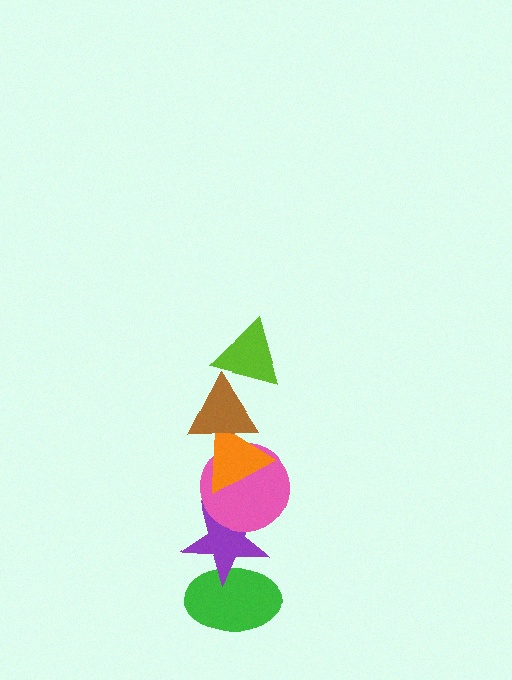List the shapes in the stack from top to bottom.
From top to bottom: the lime triangle, the brown triangle, the orange triangle, the pink circle, the purple star, the green ellipse.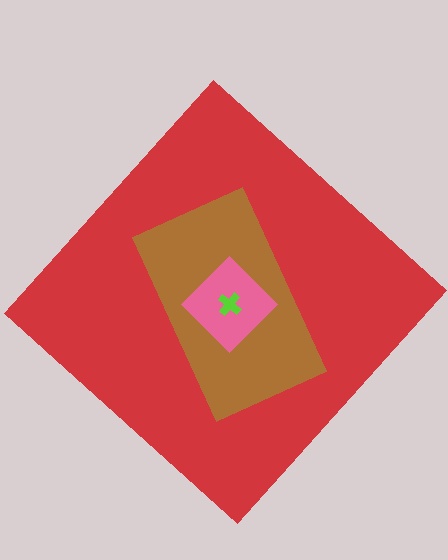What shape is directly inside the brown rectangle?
The pink diamond.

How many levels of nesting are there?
4.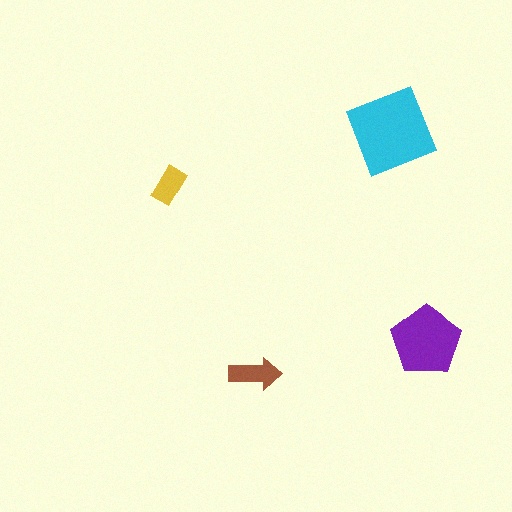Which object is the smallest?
The yellow rectangle.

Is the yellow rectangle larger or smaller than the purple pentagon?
Smaller.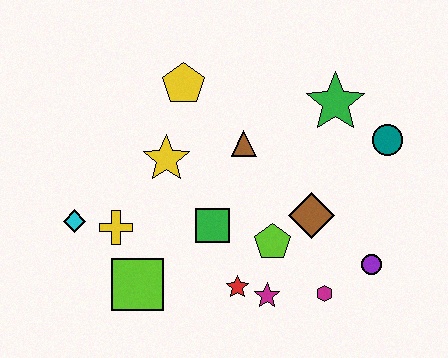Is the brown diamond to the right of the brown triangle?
Yes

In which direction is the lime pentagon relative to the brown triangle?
The lime pentagon is below the brown triangle.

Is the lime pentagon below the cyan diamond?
Yes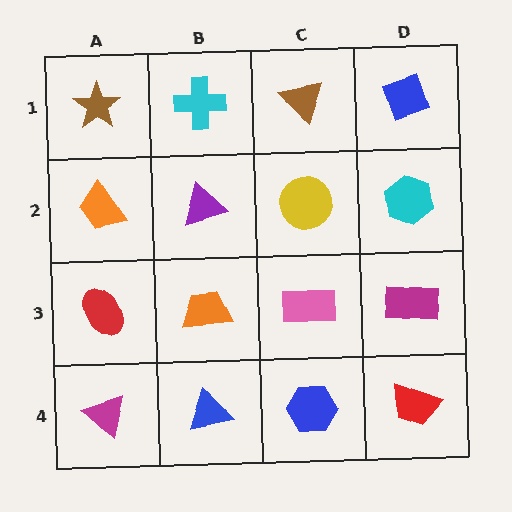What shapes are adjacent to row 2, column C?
A brown triangle (row 1, column C), a pink rectangle (row 3, column C), a purple triangle (row 2, column B), a cyan hexagon (row 2, column D).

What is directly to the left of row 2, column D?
A yellow circle.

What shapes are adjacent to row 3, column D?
A cyan hexagon (row 2, column D), a red trapezoid (row 4, column D), a pink rectangle (row 3, column C).